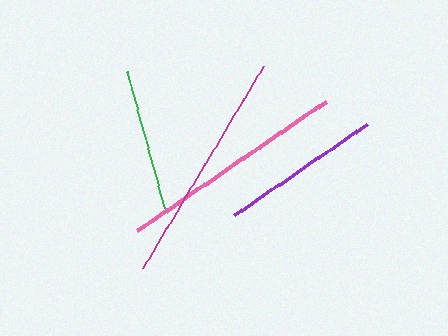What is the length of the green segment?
The green segment is approximately 142 pixels long.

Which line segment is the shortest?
The green line is the shortest at approximately 142 pixels.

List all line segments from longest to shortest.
From longest to shortest: magenta, pink, purple, green.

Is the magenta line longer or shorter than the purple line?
The magenta line is longer than the purple line.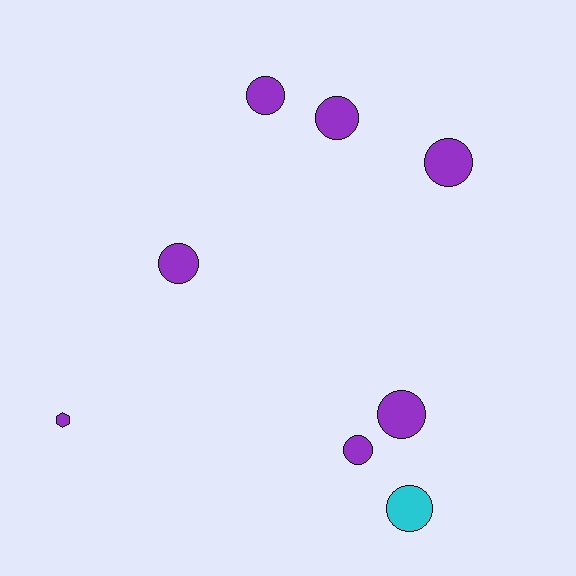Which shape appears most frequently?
Circle, with 7 objects.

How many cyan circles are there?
There is 1 cyan circle.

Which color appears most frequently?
Purple, with 7 objects.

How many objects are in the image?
There are 8 objects.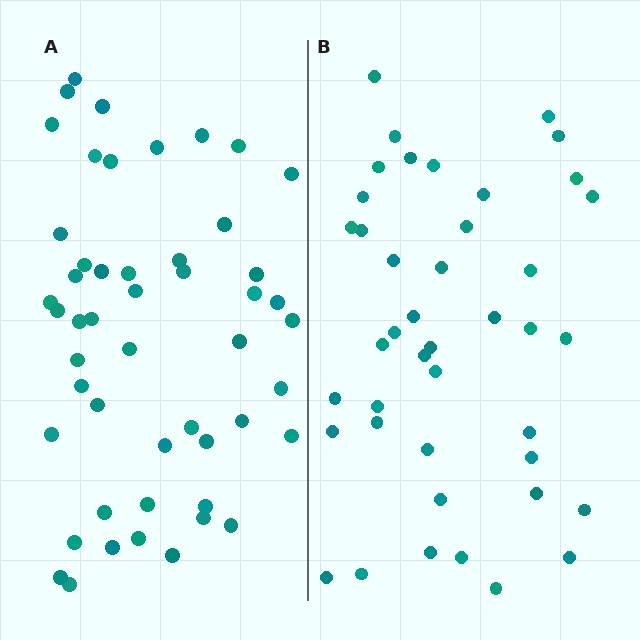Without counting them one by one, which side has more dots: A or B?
Region A (the left region) has more dots.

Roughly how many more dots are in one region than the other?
Region A has roughly 8 or so more dots than region B.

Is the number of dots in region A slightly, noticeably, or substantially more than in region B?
Region A has only slightly more — the two regions are fairly close. The ratio is roughly 1.2 to 1.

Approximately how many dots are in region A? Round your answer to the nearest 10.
About 50 dots.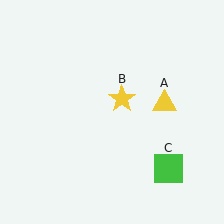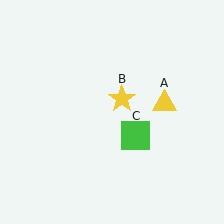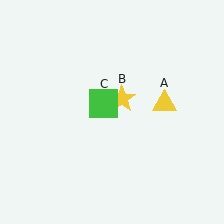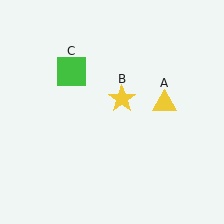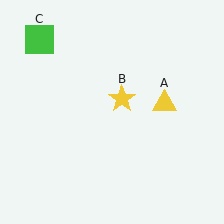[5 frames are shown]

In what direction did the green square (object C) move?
The green square (object C) moved up and to the left.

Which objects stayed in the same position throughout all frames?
Yellow triangle (object A) and yellow star (object B) remained stationary.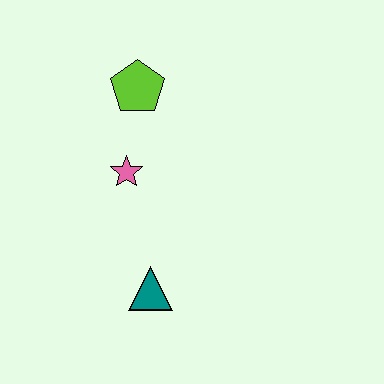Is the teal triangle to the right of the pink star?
Yes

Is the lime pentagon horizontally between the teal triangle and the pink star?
Yes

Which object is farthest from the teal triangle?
The lime pentagon is farthest from the teal triangle.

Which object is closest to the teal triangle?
The pink star is closest to the teal triangle.